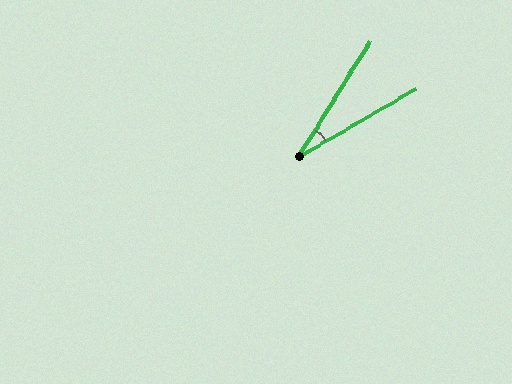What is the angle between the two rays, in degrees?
Approximately 28 degrees.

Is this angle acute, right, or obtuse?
It is acute.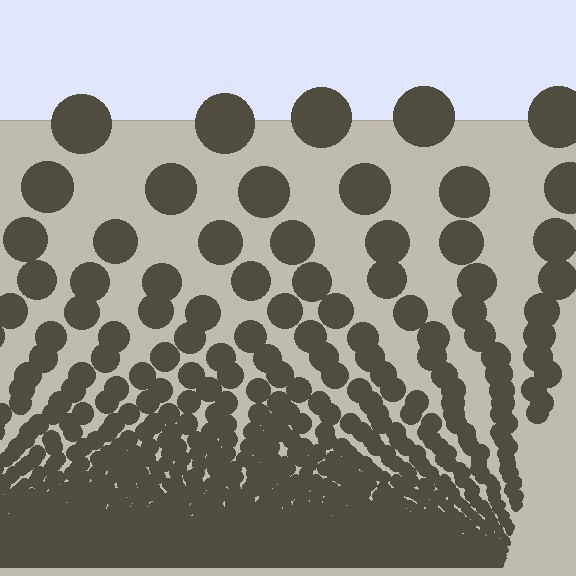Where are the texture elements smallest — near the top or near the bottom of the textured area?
Near the bottom.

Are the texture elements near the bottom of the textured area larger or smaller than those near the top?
Smaller. The gradient is inverted — elements near the bottom are smaller and denser.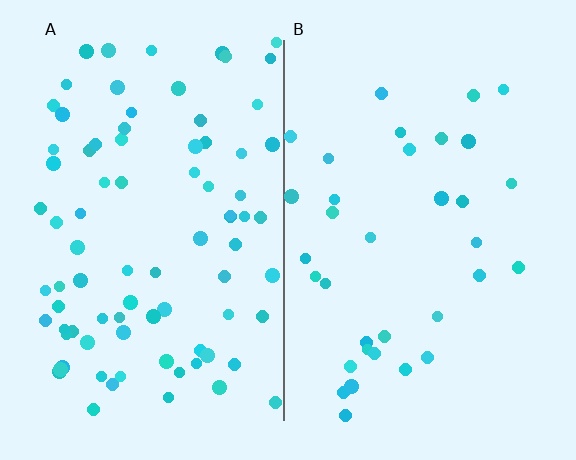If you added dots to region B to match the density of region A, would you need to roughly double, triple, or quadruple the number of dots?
Approximately double.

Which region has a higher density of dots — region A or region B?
A (the left).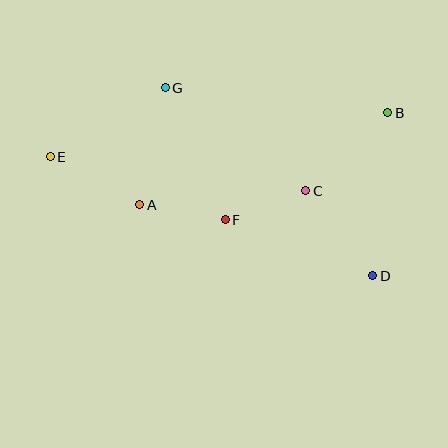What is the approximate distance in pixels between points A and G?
The distance between A and G is approximately 120 pixels.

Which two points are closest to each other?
Points C and F are closest to each other.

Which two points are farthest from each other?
Points D and E are farthest from each other.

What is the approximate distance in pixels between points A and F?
The distance between A and F is approximately 87 pixels.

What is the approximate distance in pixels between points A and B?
The distance between A and B is approximately 264 pixels.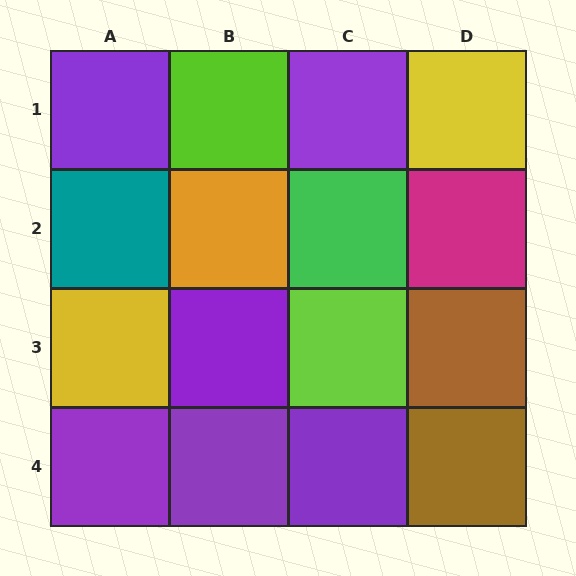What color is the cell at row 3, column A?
Yellow.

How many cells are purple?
6 cells are purple.